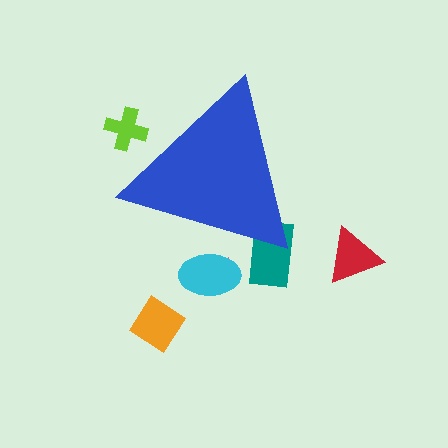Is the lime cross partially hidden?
Yes, the lime cross is partially hidden behind the blue triangle.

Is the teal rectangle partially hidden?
Yes, the teal rectangle is partially hidden behind the blue triangle.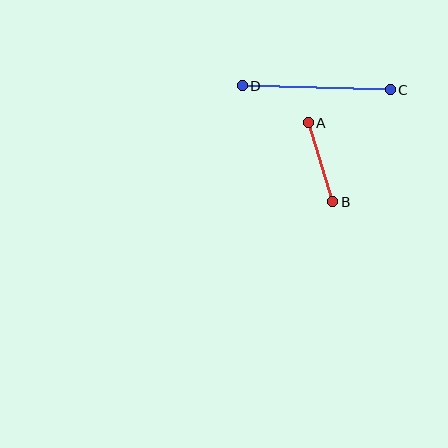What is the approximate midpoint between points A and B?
The midpoint is at approximately (320, 162) pixels.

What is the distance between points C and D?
The distance is approximately 148 pixels.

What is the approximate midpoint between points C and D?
The midpoint is at approximately (316, 88) pixels.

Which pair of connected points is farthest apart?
Points C and D are farthest apart.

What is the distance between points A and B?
The distance is approximately 82 pixels.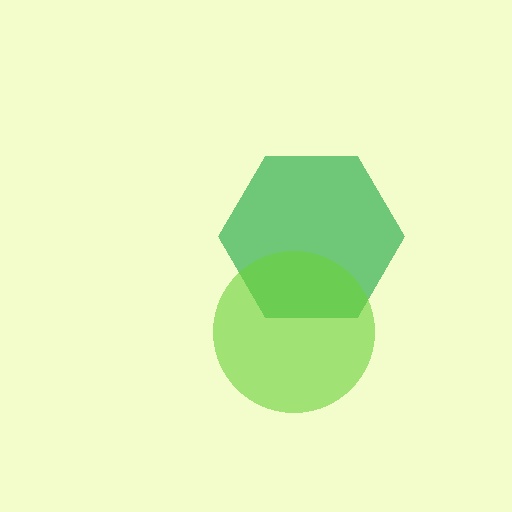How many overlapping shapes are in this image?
There are 2 overlapping shapes in the image.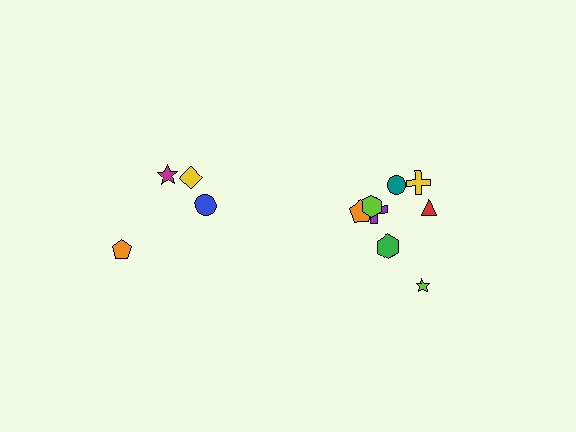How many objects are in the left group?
There are 4 objects.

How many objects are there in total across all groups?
There are 12 objects.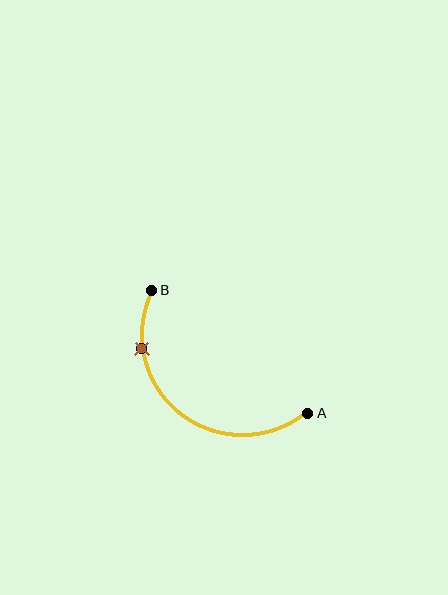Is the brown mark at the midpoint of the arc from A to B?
No. The brown mark lies on the arc but is closer to endpoint B. The arc midpoint would be at the point on the curve equidistant along the arc from both A and B.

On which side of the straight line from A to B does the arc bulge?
The arc bulges below and to the left of the straight line connecting A and B.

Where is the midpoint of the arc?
The arc midpoint is the point on the curve farthest from the straight line joining A and B. It sits below and to the left of that line.